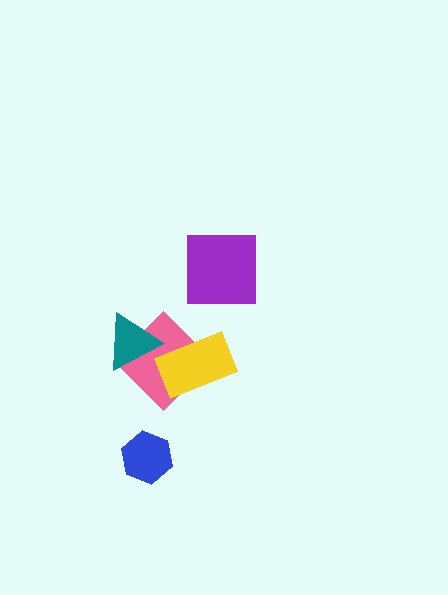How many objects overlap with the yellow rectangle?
1 object overlaps with the yellow rectangle.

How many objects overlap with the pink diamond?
2 objects overlap with the pink diamond.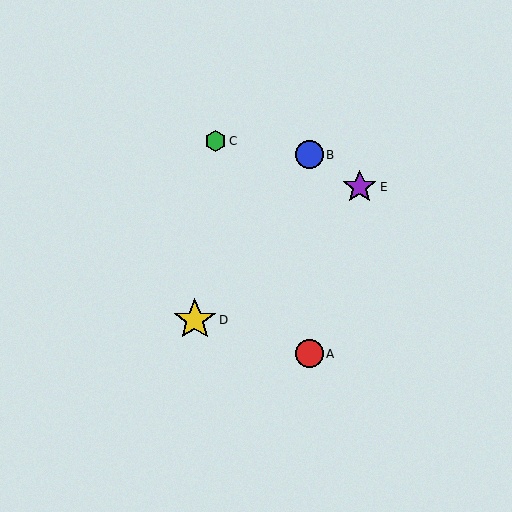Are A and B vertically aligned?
Yes, both are at x≈309.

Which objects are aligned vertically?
Objects A, B are aligned vertically.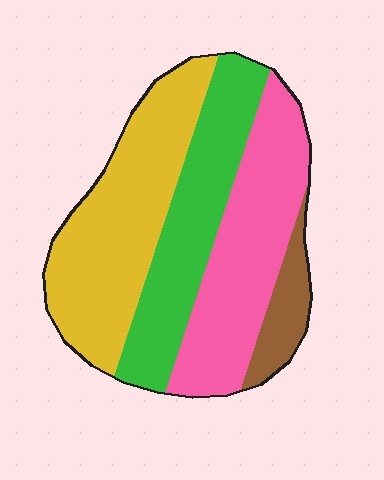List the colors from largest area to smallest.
From largest to smallest: yellow, pink, green, brown.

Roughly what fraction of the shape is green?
Green covers around 25% of the shape.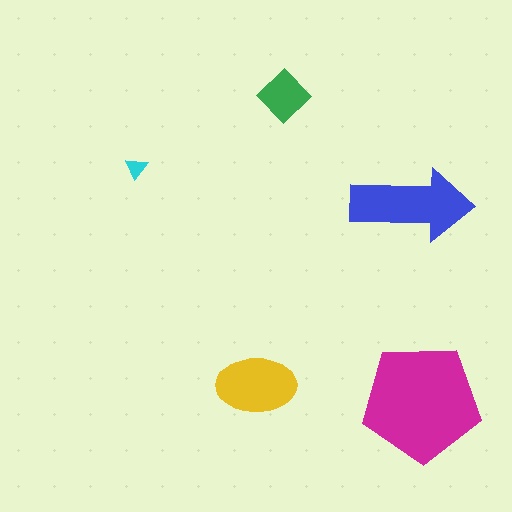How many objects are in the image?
There are 5 objects in the image.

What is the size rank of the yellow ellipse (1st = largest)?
3rd.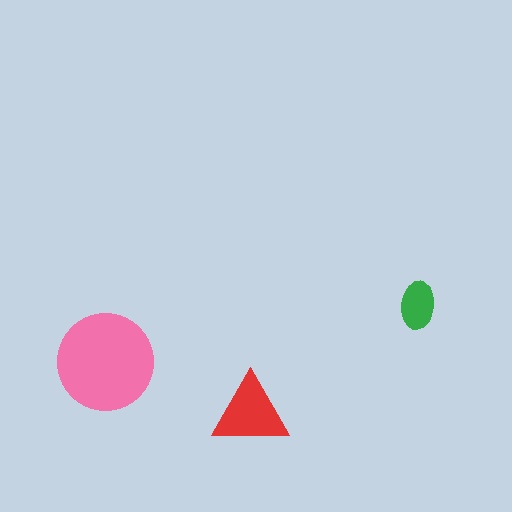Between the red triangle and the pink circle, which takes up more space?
The pink circle.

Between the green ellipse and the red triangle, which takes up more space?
The red triangle.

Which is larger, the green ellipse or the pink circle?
The pink circle.